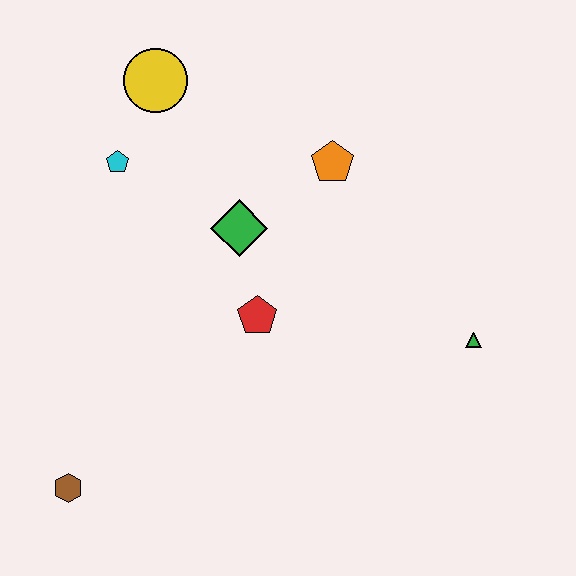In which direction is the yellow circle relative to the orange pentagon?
The yellow circle is to the left of the orange pentagon.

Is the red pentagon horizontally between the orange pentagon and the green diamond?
Yes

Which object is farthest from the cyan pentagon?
The green triangle is farthest from the cyan pentagon.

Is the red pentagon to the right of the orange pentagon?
No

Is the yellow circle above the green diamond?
Yes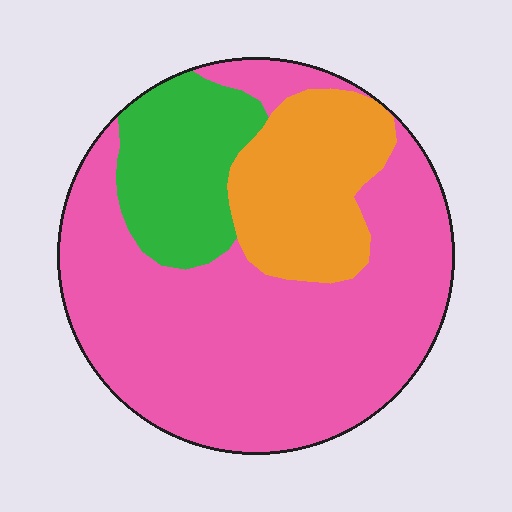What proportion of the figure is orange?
Orange takes up about one fifth (1/5) of the figure.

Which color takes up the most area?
Pink, at roughly 65%.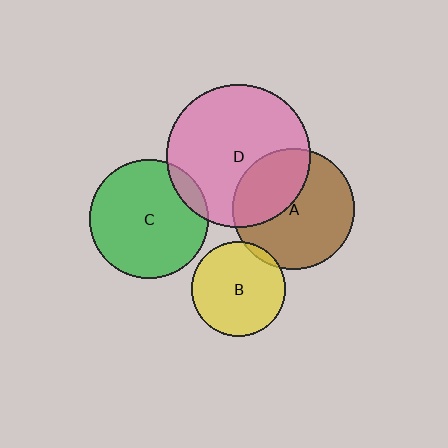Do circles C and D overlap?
Yes.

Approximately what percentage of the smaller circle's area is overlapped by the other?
Approximately 10%.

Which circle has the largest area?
Circle D (pink).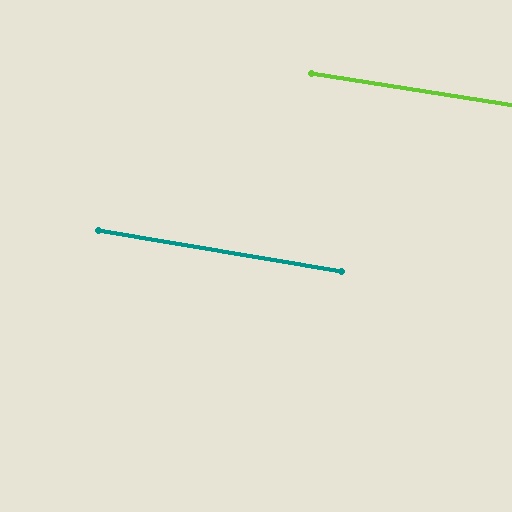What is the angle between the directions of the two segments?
Approximately 1 degree.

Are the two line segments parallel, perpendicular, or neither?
Parallel — their directions differ by only 0.8°.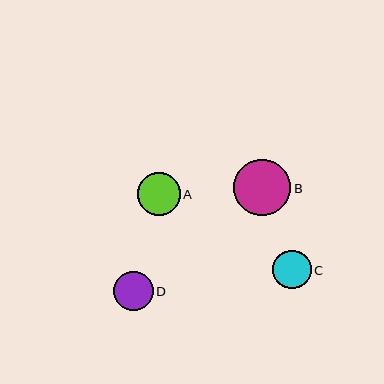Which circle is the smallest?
Circle C is the smallest with a size of approximately 38 pixels.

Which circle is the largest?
Circle B is the largest with a size of approximately 57 pixels.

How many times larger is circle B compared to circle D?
Circle B is approximately 1.4 times the size of circle D.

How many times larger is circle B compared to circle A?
Circle B is approximately 1.3 times the size of circle A.